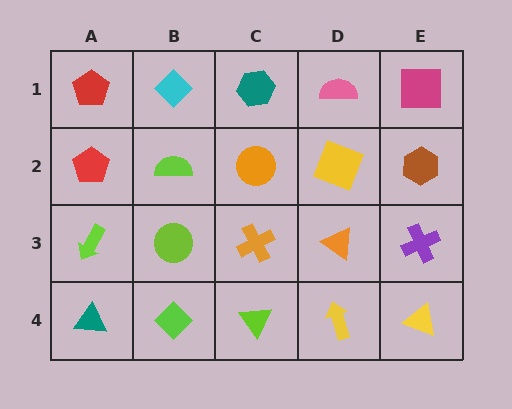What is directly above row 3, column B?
A lime semicircle.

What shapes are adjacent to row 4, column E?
A purple cross (row 3, column E), a yellow arrow (row 4, column D).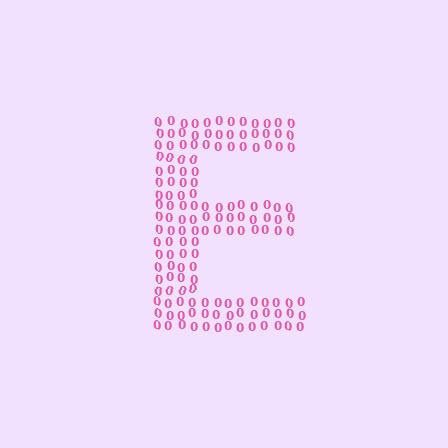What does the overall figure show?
The overall figure shows the letter E.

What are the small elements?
The small elements are digit 0's.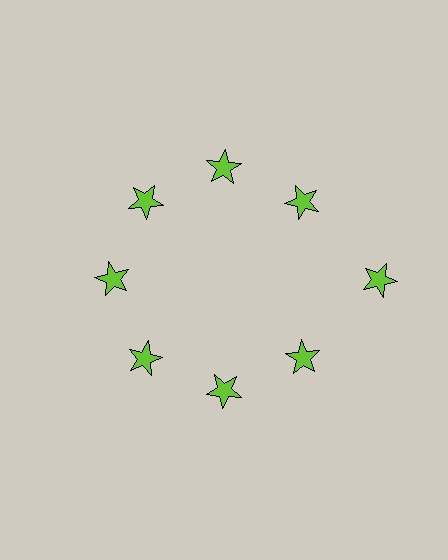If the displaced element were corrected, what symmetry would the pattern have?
It would have 8-fold rotational symmetry — the pattern would map onto itself every 45 degrees.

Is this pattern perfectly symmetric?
No. The 8 lime stars are arranged in a ring, but one element near the 3 o'clock position is pushed outward from the center, breaking the 8-fold rotational symmetry.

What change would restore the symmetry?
The symmetry would be restored by moving it inward, back onto the ring so that all 8 stars sit at equal angles and equal distance from the center.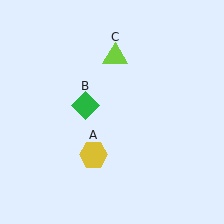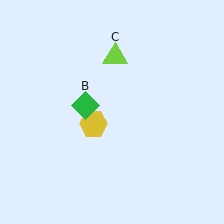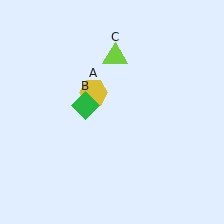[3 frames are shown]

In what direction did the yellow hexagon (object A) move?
The yellow hexagon (object A) moved up.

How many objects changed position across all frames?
1 object changed position: yellow hexagon (object A).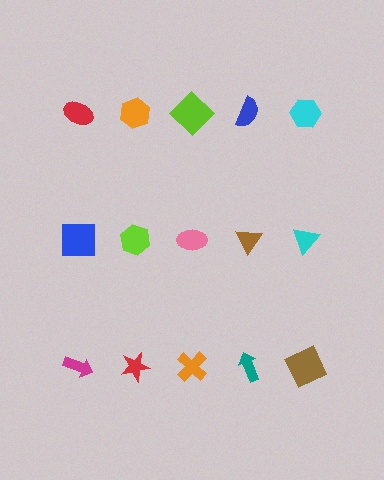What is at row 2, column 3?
A pink ellipse.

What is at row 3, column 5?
A brown square.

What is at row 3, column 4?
A teal arrow.